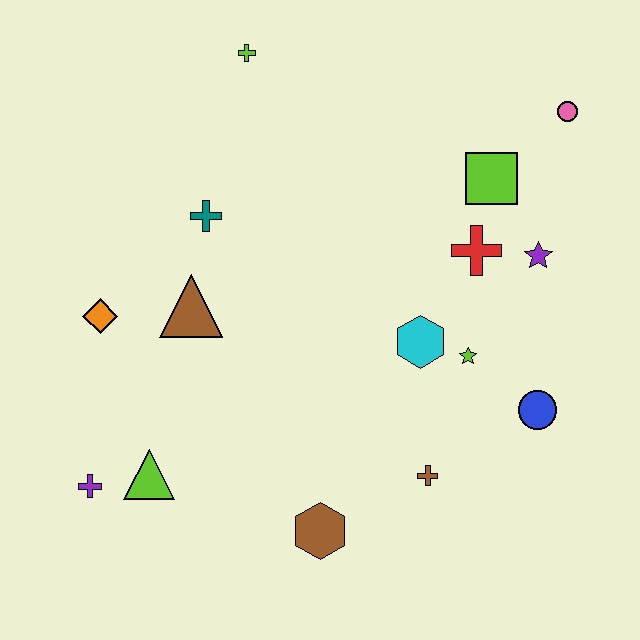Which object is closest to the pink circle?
The lime square is closest to the pink circle.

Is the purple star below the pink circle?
Yes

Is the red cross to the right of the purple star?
No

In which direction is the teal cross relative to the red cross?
The teal cross is to the left of the red cross.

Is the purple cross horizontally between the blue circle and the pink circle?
No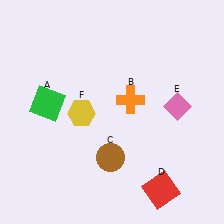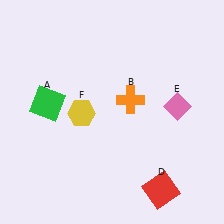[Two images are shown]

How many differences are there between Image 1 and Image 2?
There is 1 difference between the two images.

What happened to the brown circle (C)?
The brown circle (C) was removed in Image 2. It was in the bottom-left area of Image 1.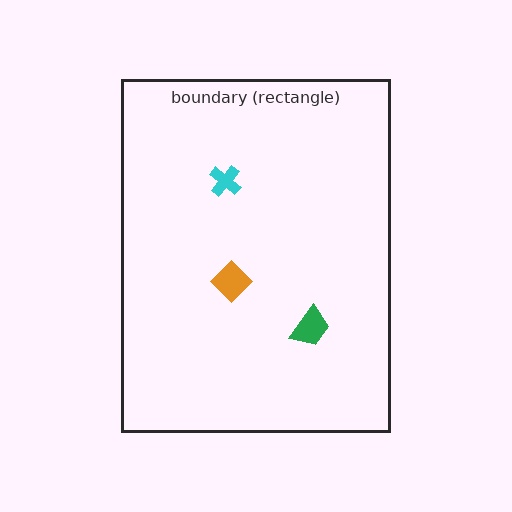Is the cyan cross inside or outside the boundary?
Inside.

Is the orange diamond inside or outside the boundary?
Inside.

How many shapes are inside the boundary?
3 inside, 0 outside.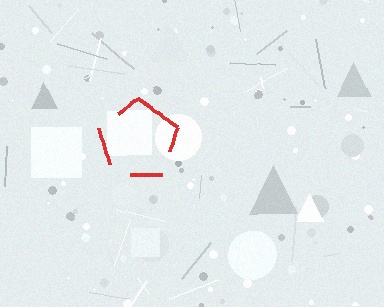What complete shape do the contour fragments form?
The contour fragments form a pentagon.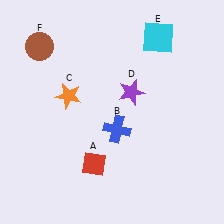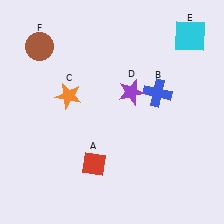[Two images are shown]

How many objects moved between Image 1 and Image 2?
2 objects moved between the two images.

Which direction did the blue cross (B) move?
The blue cross (B) moved right.